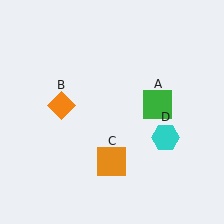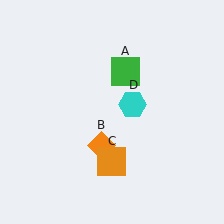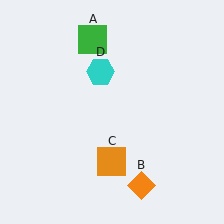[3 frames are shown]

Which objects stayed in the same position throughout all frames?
Orange square (object C) remained stationary.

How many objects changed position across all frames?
3 objects changed position: green square (object A), orange diamond (object B), cyan hexagon (object D).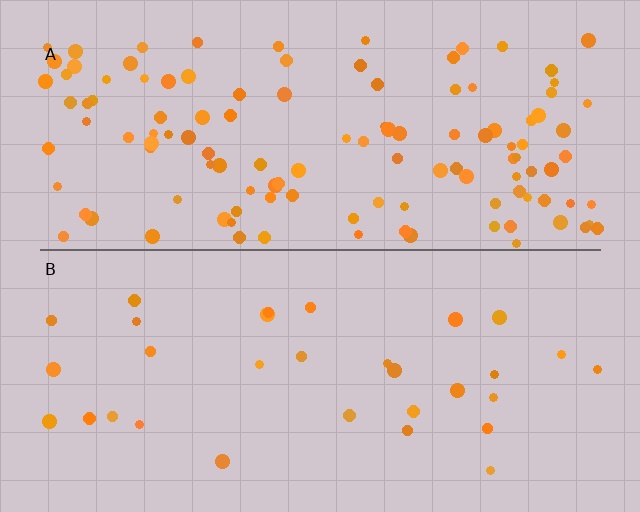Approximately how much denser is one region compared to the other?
Approximately 3.9× — region A over region B.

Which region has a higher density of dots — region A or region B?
A (the top).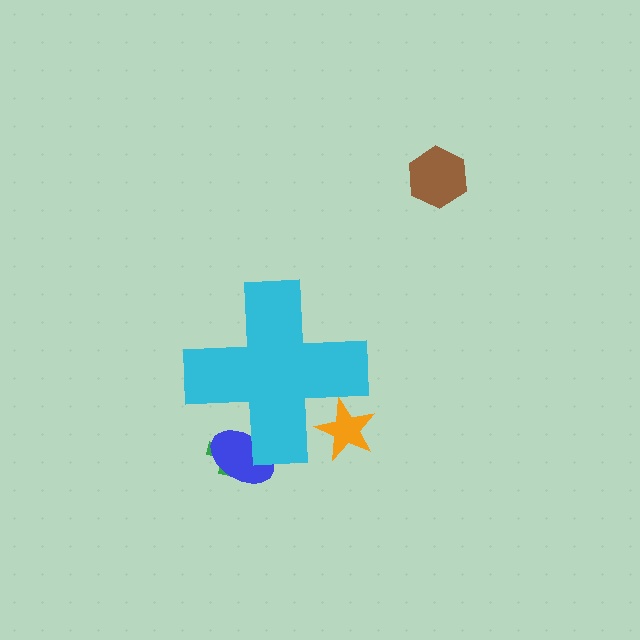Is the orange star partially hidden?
Yes, the orange star is partially hidden behind the cyan cross.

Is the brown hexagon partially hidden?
No, the brown hexagon is fully visible.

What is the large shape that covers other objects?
A cyan cross.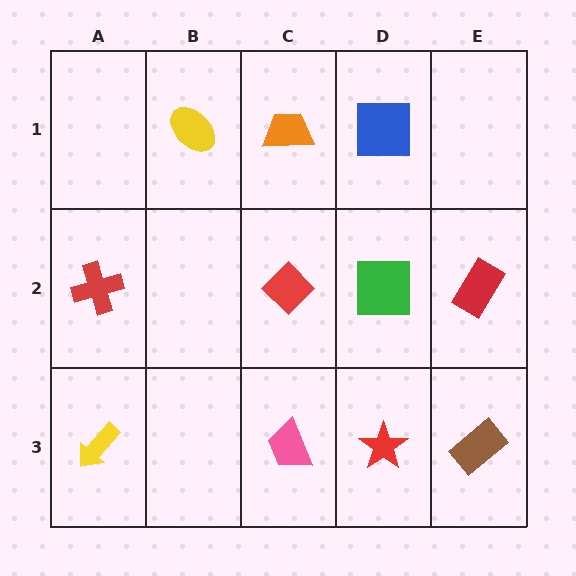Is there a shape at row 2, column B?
No, that cell is empty.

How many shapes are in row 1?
3 shapes.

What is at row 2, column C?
A red diamond.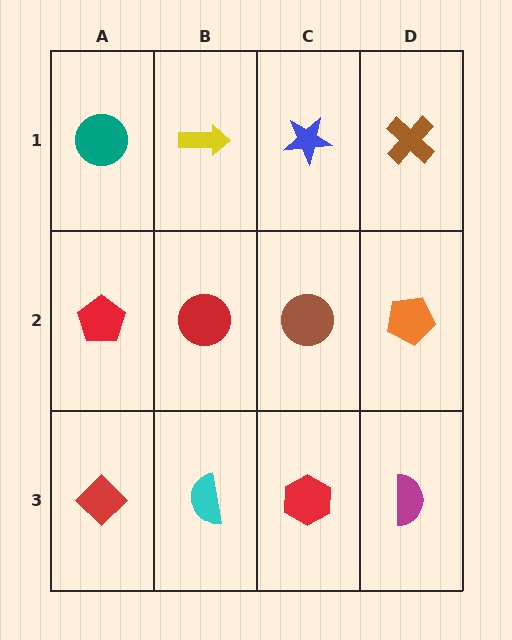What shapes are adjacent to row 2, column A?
A teal circle (row 1, column A), a red diamond (row 3, column A), a red circle (row 2, column B).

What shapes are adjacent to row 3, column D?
An orange pentagon (row 2, column D), a red hexagon (row 3, column C).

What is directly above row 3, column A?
A red pentagon.